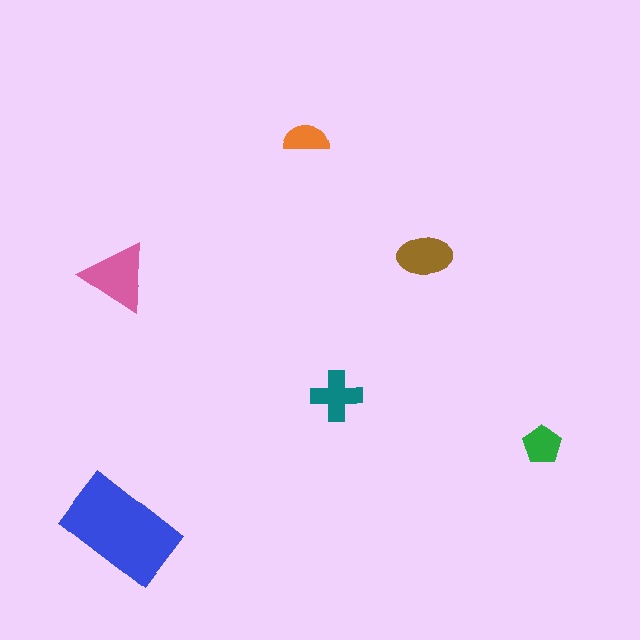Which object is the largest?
The blue rectangle.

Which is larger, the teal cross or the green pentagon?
The teal cross.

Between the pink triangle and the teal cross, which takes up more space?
The pink triangle.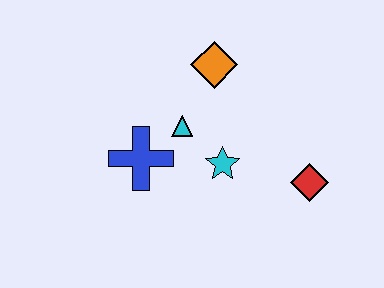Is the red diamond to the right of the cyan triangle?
Yes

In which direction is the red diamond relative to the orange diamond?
The red diamond is below the orange diamond.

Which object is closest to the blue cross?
The cyan triangle is closest to the blue cross.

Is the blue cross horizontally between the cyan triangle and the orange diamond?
No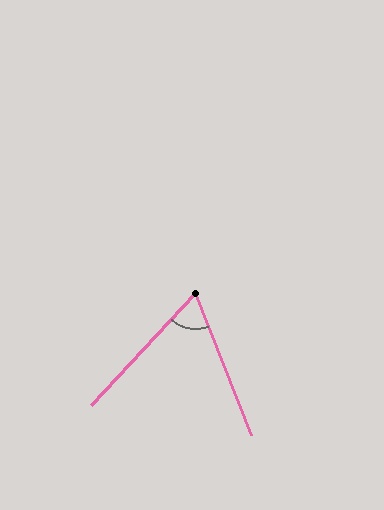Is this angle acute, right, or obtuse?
It is acute.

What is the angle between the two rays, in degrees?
Approximately 64 degrees.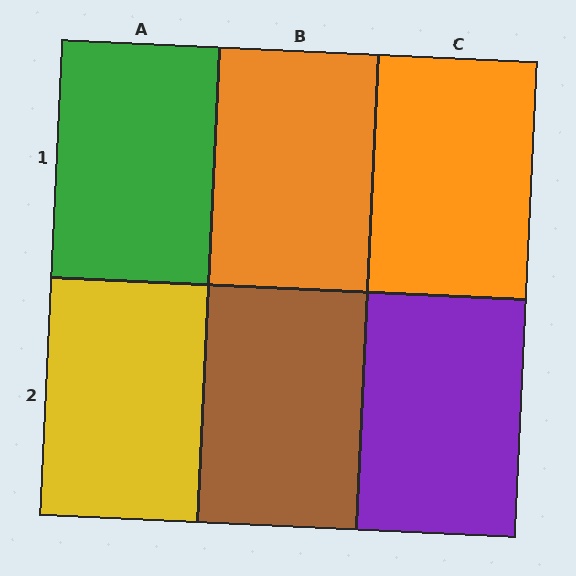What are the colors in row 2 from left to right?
Yellow, brown, purple.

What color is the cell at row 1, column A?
Green.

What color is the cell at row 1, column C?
Orange.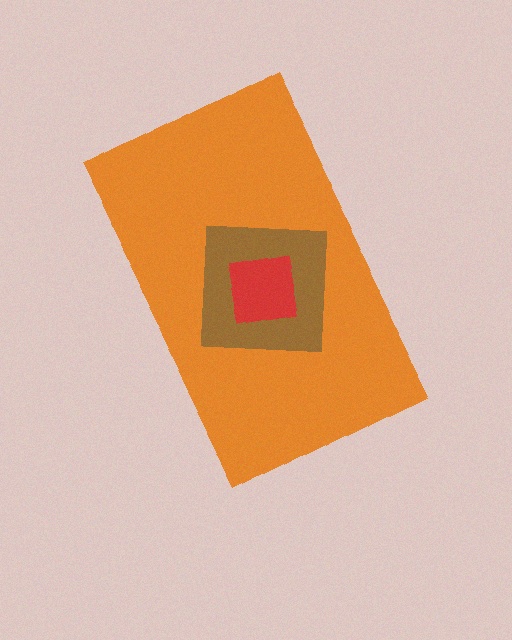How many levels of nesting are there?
3.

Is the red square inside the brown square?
Yes.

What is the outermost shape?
The orange rectangle.